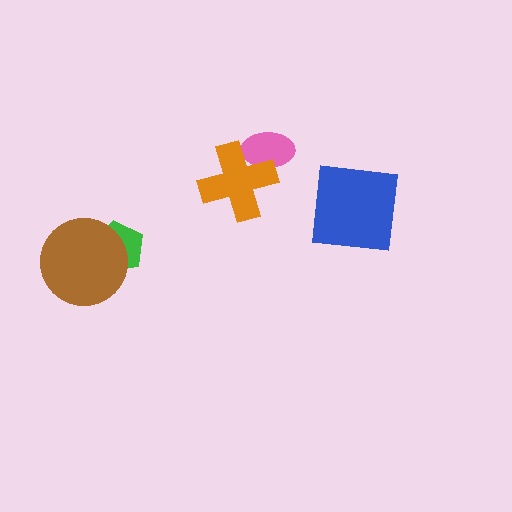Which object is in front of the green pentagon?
The brown circle is in front of the green pentagon.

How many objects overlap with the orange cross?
1 object overlaps with the orange cross.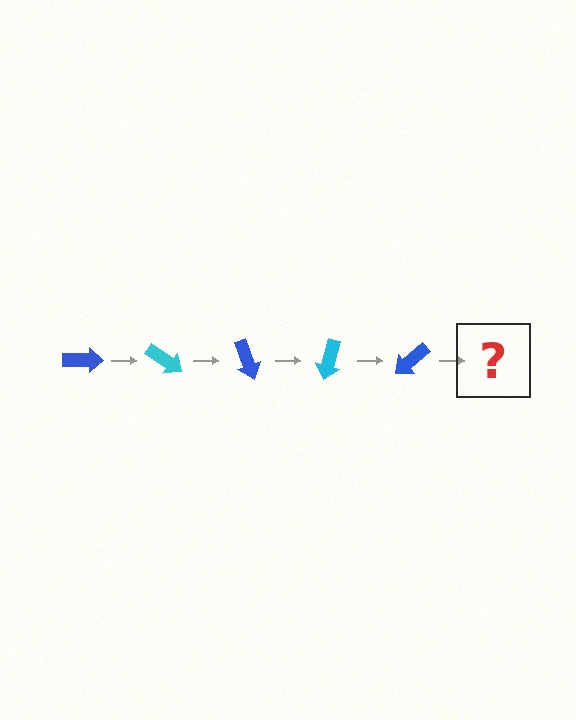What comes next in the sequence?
The next element should be a cyan arrow, rotated 175 degrees from the start.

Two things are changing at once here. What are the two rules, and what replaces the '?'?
The two rules are that it rotates 35 degrees each step and the color cycles through blue and cyan. The '?' should be a cyan arrow, rotated 175 degrees from the start.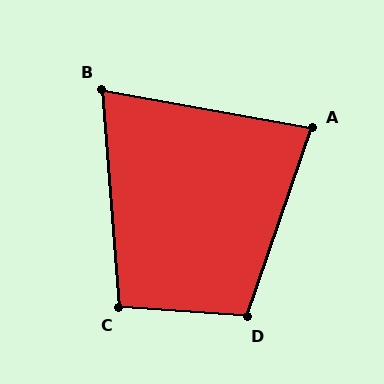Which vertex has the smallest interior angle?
B, at approximately 75 degrees.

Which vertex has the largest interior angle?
D, at approximately 105 degrees.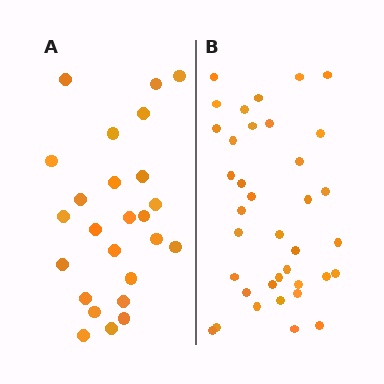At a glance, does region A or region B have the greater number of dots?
Region B (the right region) has more dots.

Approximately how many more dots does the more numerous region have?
Region B has roughly 12 or so more dots than region A.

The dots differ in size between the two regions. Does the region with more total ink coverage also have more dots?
No. Region A has more total ink coverage because its dots are larger, but region B actually contains more individual dots. Total area can be misleading — the number of items is what matters here.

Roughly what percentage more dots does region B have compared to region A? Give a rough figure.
About 50% more.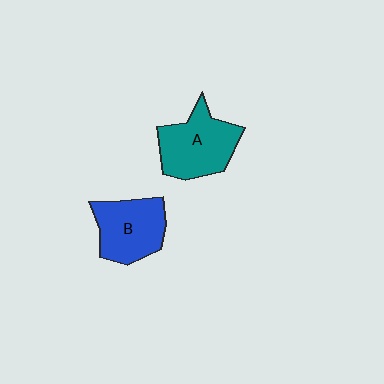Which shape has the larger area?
Shape A (teal).